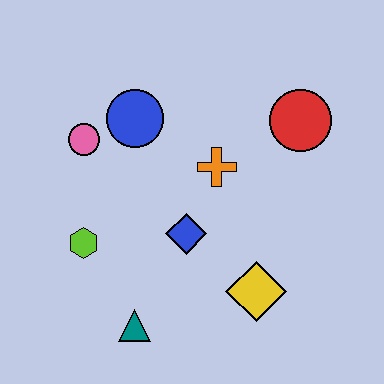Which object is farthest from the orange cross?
The teal triangle is farthest from the orange cross.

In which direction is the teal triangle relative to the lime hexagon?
The teal triangle is below the lime hexagon.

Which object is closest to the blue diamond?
The orange cross is closest to the blue diamond.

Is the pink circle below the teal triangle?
No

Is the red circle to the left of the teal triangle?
No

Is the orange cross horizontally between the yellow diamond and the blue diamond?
Yes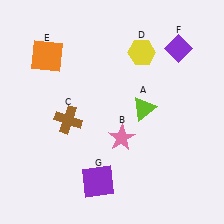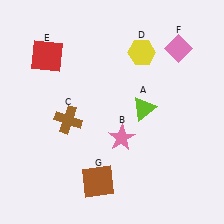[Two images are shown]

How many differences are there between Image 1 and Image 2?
There are 3 differences between the two images.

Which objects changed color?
E changed from orange to red. F changed from purple to pink. G changed from purple to brown.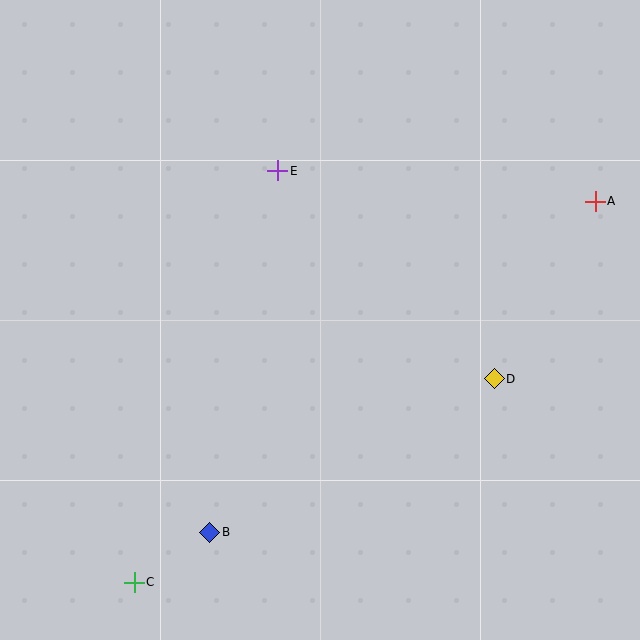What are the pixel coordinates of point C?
Point C is at (134, 582).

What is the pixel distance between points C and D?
The distance between C and D is 413 pixels.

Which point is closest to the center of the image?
Point E at (278, 171) is closest to the center.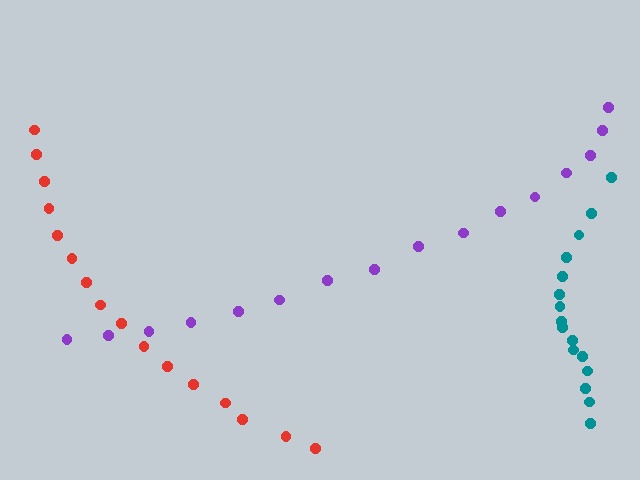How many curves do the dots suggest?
There are 3 distinct paths.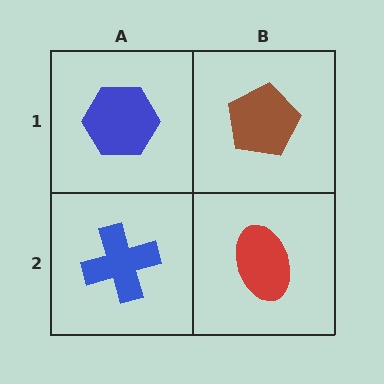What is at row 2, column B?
A red ellipse.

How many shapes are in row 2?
2 shapes.